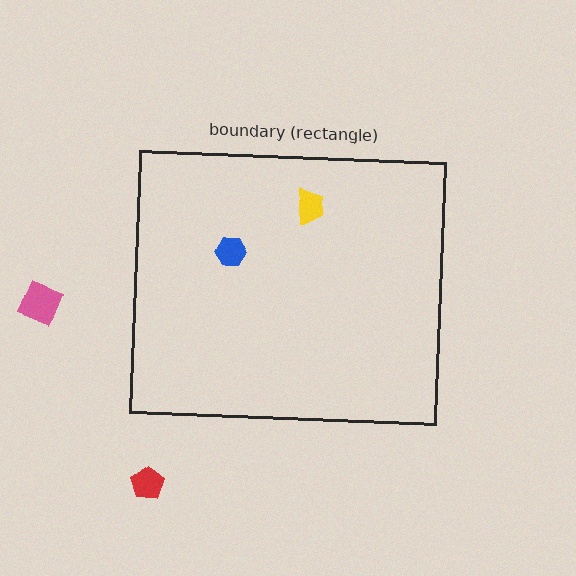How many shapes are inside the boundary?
2 inside, 2 outside.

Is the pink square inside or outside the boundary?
Outside.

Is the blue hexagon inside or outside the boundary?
Inside.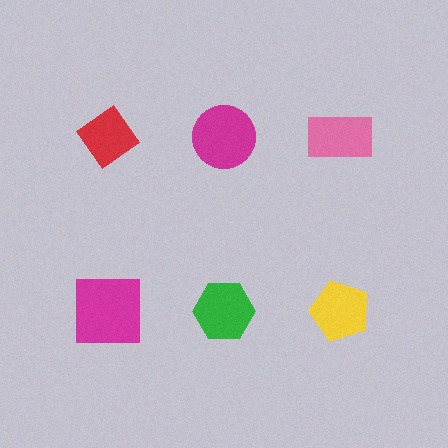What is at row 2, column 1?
A magenta square.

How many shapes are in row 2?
3 shapes.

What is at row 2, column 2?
A green hexagon.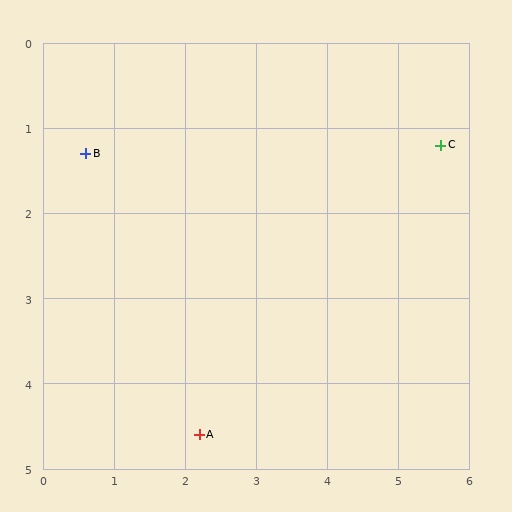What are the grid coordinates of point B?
Point B is at approximately (0.6, 1.3).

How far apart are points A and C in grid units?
Points A and C are about 4.8 grid units apart.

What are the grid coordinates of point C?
Point C is at approximately (5.6, 1.2).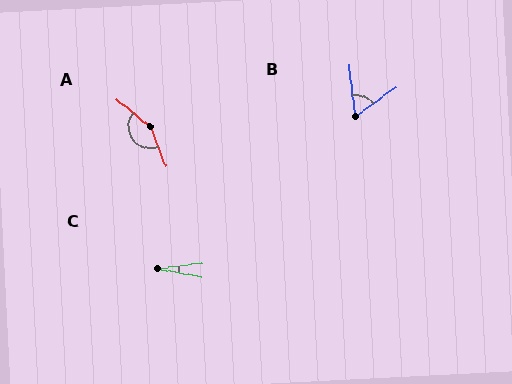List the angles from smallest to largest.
C (18°), B (61°), A (150°).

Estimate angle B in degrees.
Approximately 61 degrees.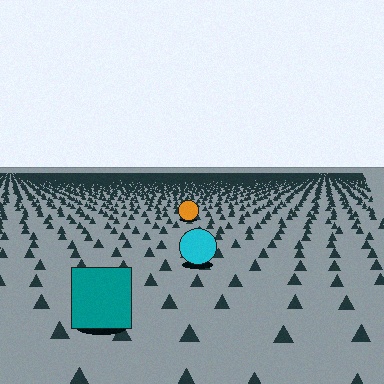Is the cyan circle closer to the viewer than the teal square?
No. The teal square is closer — you can tell from the texture gradient: the ground texture is coarser near it.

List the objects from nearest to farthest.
From nearest to farthest: the teal square, the cyan circle, the orange circle.